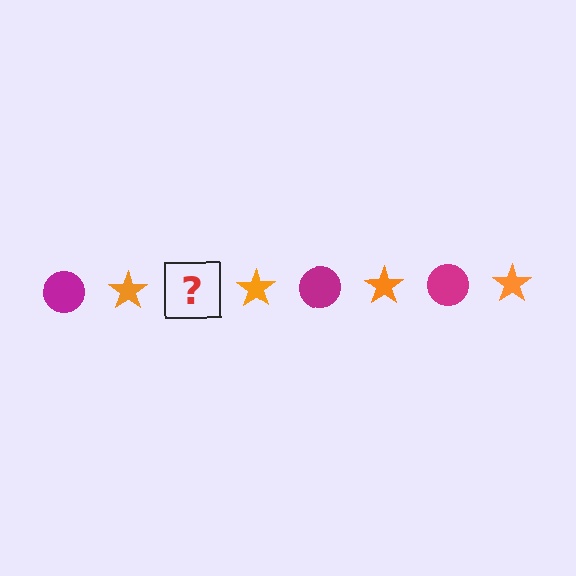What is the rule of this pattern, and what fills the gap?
The rule is that the pattern alternates between magenta circle and orange star. The gap should be filled with a magenta circle.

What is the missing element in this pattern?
The missing element is a magenta circle.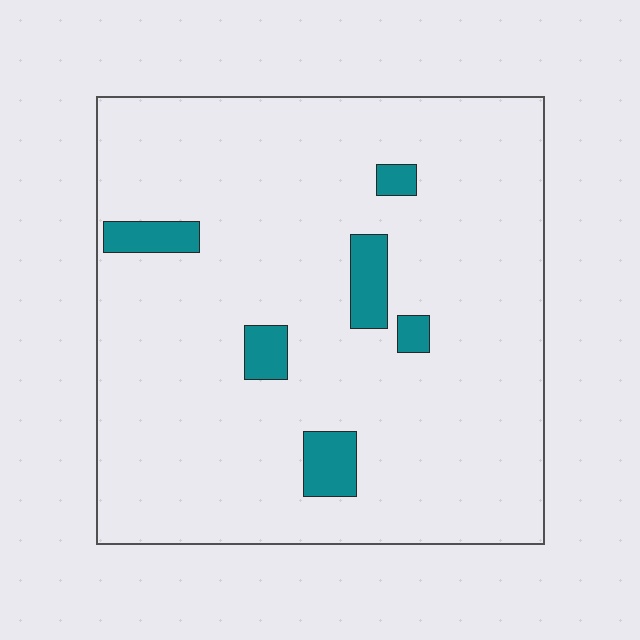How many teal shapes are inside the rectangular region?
6.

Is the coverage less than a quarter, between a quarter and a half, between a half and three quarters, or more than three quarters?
Less than a quarter.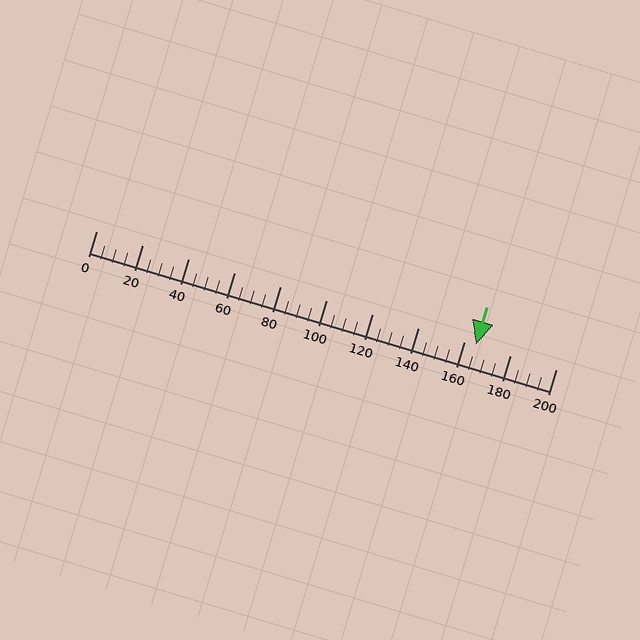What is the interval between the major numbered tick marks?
The major tick marks are spaced 20 units apart.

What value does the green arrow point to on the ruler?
The green arrow points to approximately 165.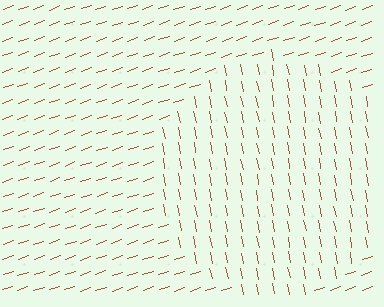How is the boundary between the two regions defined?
The boundary is defined purely by a change in line orientation (approximately 82 degrees difference). All lines are the same color and thickness.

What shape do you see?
I see a circle.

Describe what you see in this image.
The image is filled with small brown line segments. A circle region in the image has lines oriented differently from the surrounding lines, creating a visible texture boundary.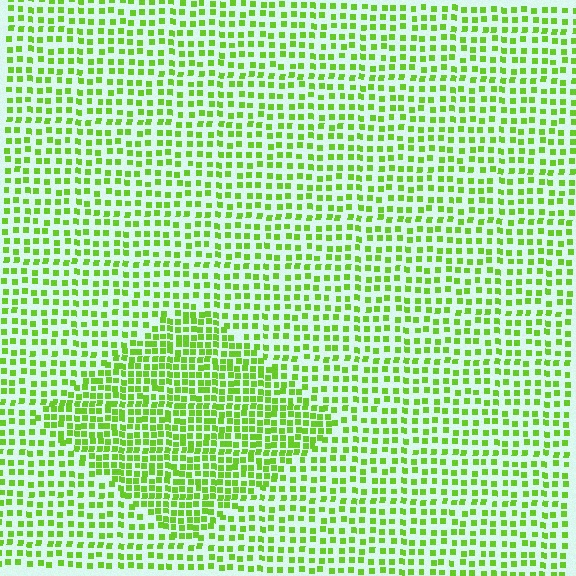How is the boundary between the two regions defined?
The boundary is defined by a change in element density (approximately 1.7x ratio). All elements are the same color, size, and shape.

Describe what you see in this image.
The image contains small lime elements arranged at two different densities. A diamond-shaped region is visible where the elements are more densely packed than the surrounding area.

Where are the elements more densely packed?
The elements are more densely packed inside the diamond boundary.